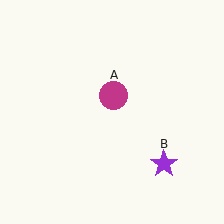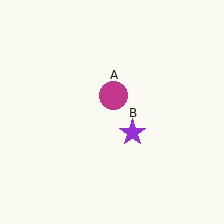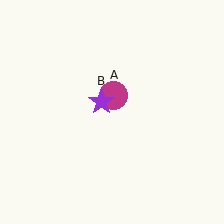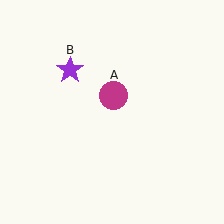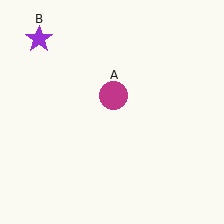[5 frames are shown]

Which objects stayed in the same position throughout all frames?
Magenta circle (object A) remained stationary.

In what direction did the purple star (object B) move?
The purple star (object B) moved up and to the left.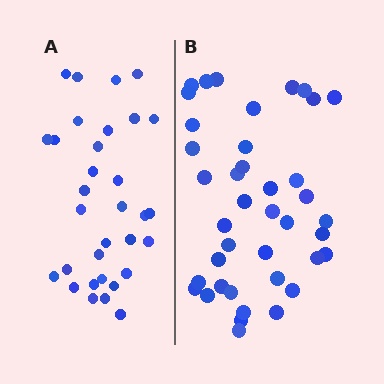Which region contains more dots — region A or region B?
Region B (the right region) has more dots.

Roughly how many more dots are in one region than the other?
Region B has roughly 8 or so more dots than region A.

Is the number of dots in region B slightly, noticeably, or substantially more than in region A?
Region B has noticeably more, but not dramatically so. The ratio is roughly 1.2 to 1.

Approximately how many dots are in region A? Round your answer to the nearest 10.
About 30 dots. (The exact count is 32, which rounds to 30.)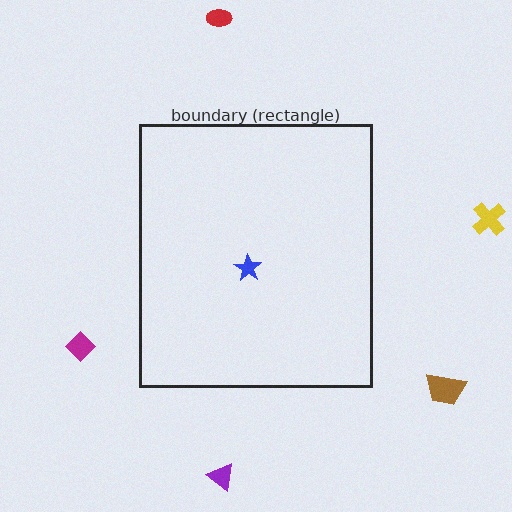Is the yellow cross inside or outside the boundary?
Outside.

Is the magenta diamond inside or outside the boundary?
Outside.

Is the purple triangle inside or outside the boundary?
Outside.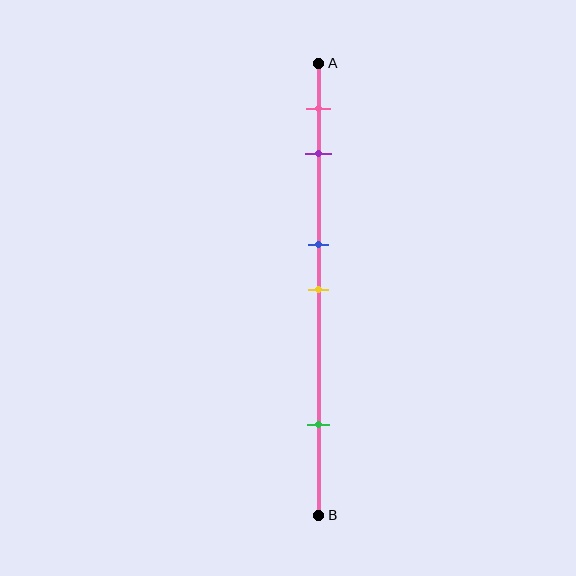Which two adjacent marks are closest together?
The blue and yellow marks are the closest adjacent pair.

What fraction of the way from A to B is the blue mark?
The blue mark is approximately 40% (0.4) of the way from A to B.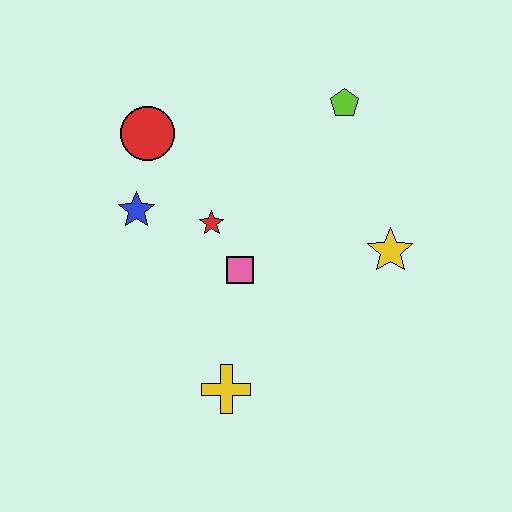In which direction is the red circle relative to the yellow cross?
The red circle is above the yellow cross.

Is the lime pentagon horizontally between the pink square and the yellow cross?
No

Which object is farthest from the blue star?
The yellow star is farthest from the blue star.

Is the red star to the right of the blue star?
Yes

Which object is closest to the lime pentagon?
The yellow star is closest to the lime pentagon.